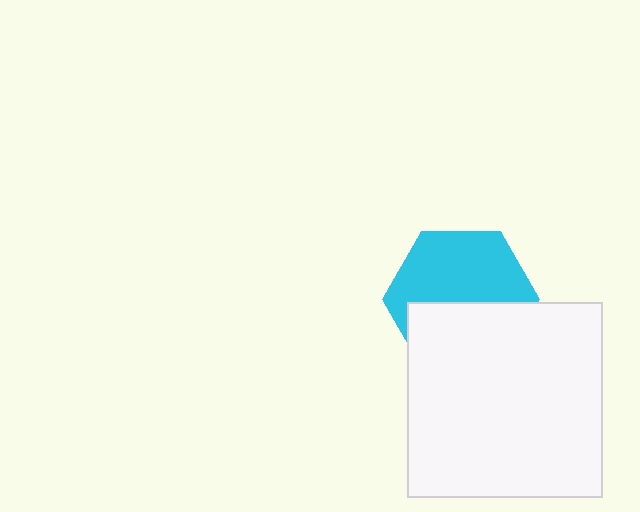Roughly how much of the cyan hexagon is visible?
About half of it is visible (roughly 55%).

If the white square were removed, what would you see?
You would see the complete cyan hexagon.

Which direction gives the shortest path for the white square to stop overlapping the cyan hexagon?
Moving down gives the shortest separation.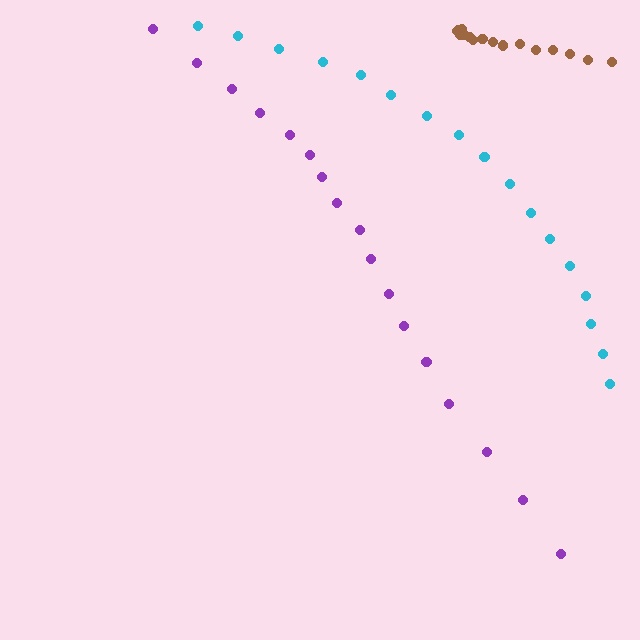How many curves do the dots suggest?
There are 3 distinct paths.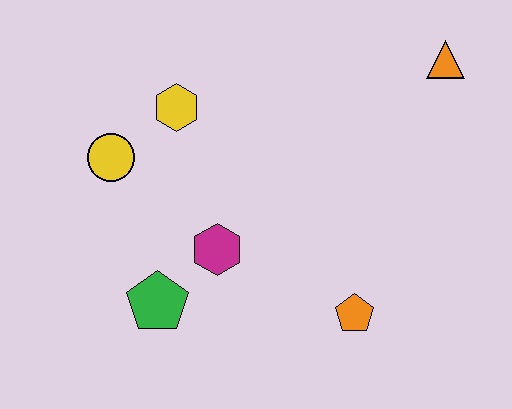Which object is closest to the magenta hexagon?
The green pentagon is closest to the magenta hexagon.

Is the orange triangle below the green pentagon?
No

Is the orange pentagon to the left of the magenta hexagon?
No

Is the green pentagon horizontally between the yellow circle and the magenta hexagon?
Yes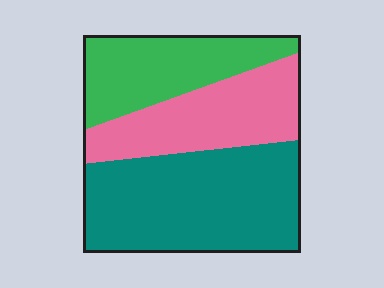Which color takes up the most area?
Teal, at roughly 45%.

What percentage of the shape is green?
Green takes up about one quarter (1/4) of the shape.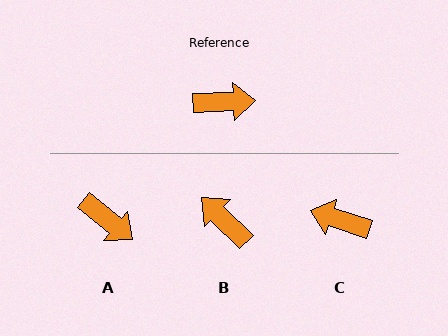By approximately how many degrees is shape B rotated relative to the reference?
Approximately 133 degrees counter-clockwise.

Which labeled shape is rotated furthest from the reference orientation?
C, about 159 degrees away.